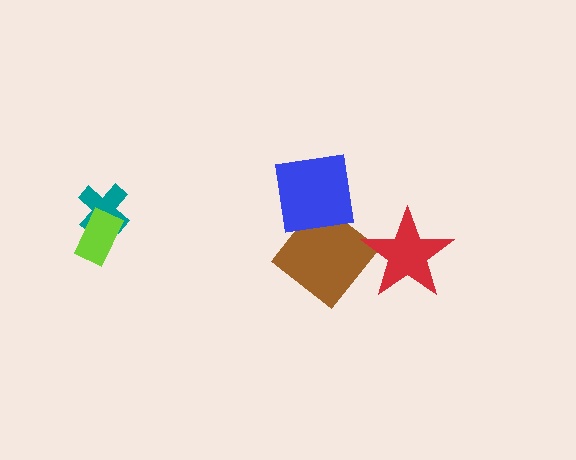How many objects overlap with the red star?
0 objects overlap with the red star.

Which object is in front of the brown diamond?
The blue square is in front of the brown diamond.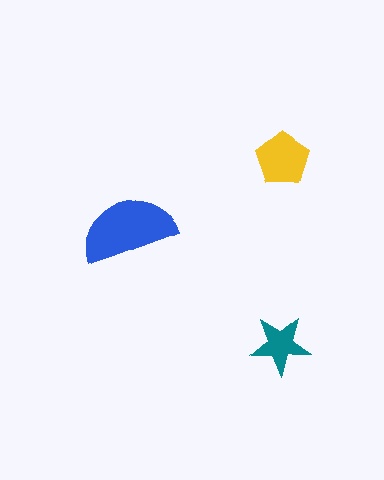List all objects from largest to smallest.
The blue semicircle, the yellow pentagon, the teal star.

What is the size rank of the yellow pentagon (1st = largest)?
2nd.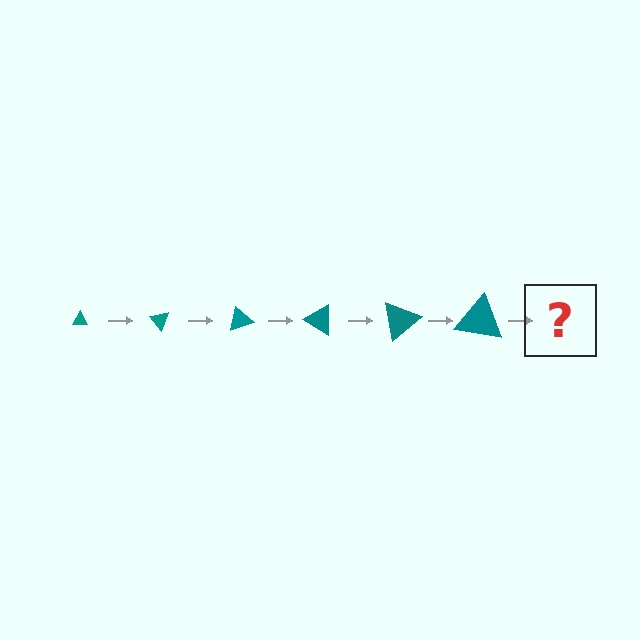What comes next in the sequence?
The next element should be a triangle, larger than the previous one and rotated 300 degrees from the start.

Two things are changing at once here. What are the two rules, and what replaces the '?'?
The two rules are that the triangle grows larger each step and it rotates 50 degrees each step. The '?' should be a triangle, larger than the previous one and rotated 300 degrees from the start.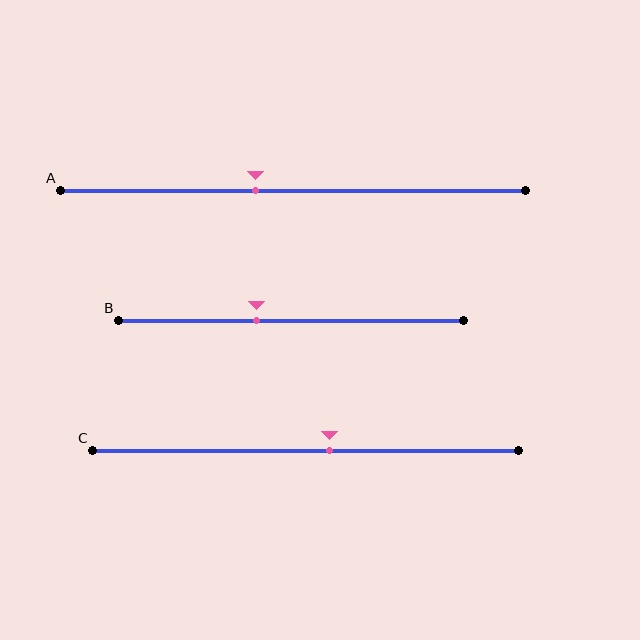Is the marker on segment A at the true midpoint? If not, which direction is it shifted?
No, the marker on segment A is shifted to the left by about 8% of the segment length.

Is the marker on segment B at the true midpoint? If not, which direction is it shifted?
No, the marker on segment B is shifted to the left by about 10% of the segment length.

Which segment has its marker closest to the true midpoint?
Segment C has its marker closest to the true midpoint.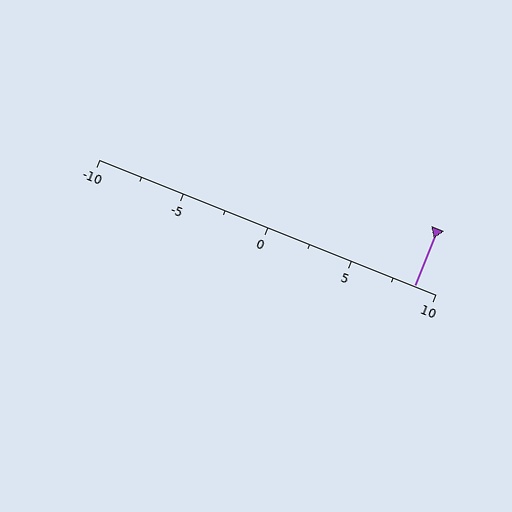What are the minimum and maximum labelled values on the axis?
The axis runs from -10 to 10.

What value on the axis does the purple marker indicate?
The marker indicates approximately 8.8.